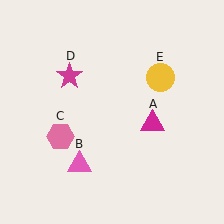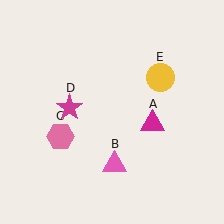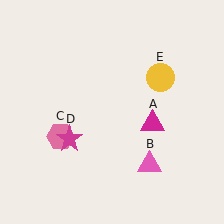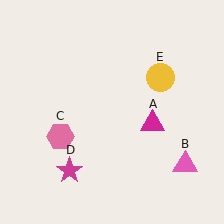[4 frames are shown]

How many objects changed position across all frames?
2 objects changed position: pink triangle (object B), magenta star (object D).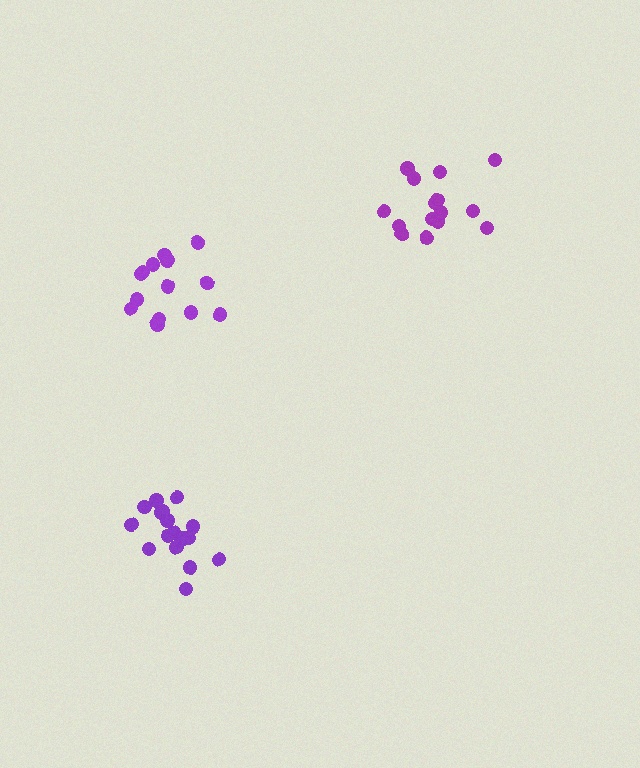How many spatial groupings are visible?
There are 3 spatial groupings.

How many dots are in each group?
Group 1: 16 dots, Group 2: 14 dots, Group 3: 17 dots (47 total).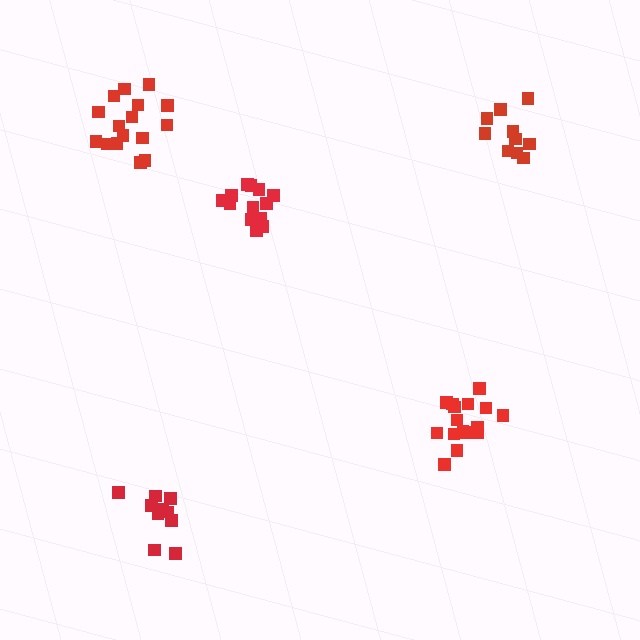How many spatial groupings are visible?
There are 5 spatial groupings.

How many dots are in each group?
Group 1: 10 dots, Group 2: 15 dots, Group 3: 16 dots, Group 4: 10 dots, Group 5: 16 dots (67 total).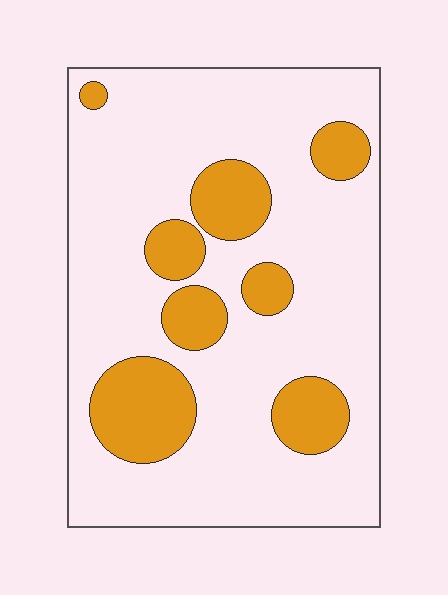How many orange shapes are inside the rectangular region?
8.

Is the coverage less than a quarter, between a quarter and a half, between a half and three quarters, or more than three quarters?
Less than a quarter.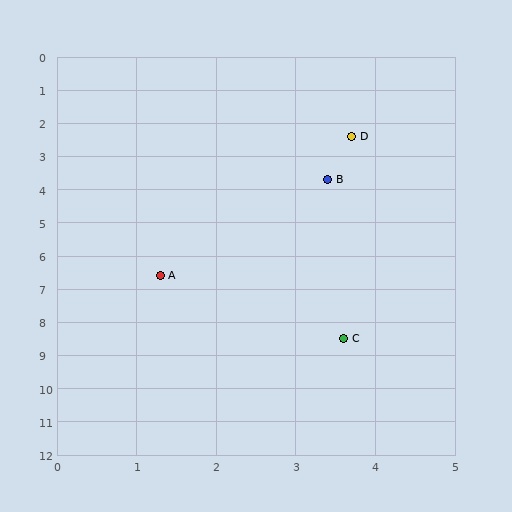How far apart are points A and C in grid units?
Points A and C are about 3.0 grid units apart.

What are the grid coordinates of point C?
Point C is at approximately (3.6, 8.5).